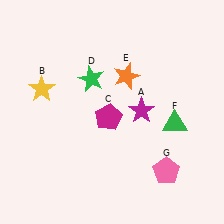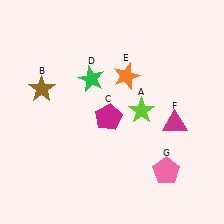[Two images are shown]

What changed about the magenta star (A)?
In Image 1, A is magenta. In Image 2, it changed to lime.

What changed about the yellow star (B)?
In Image 1, B is yellow. In Image 2, it changed to brown.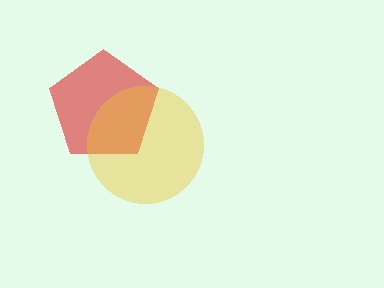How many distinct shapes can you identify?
There are 2 distinct shapes: a red pentagon, a yellow circle.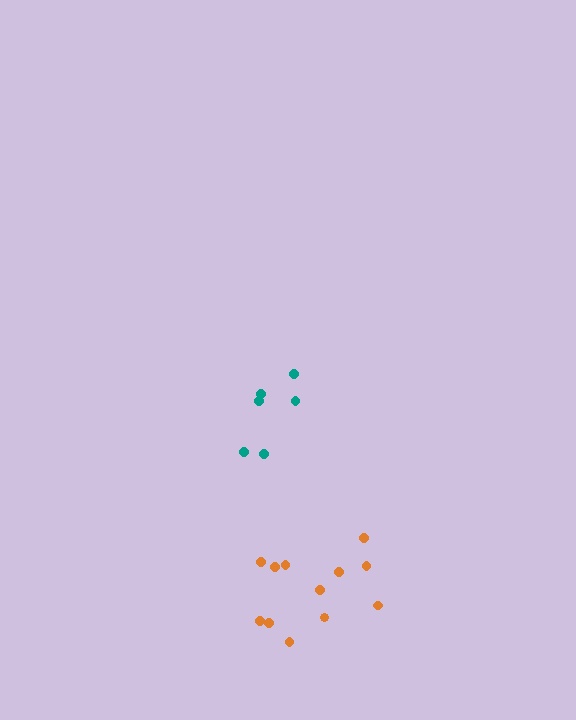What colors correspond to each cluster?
The clusters are colored: orange, teal.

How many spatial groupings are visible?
There are 2 spatial groupings.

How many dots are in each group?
Group 1: 12 dots, Group 2: 6 dots (18 total).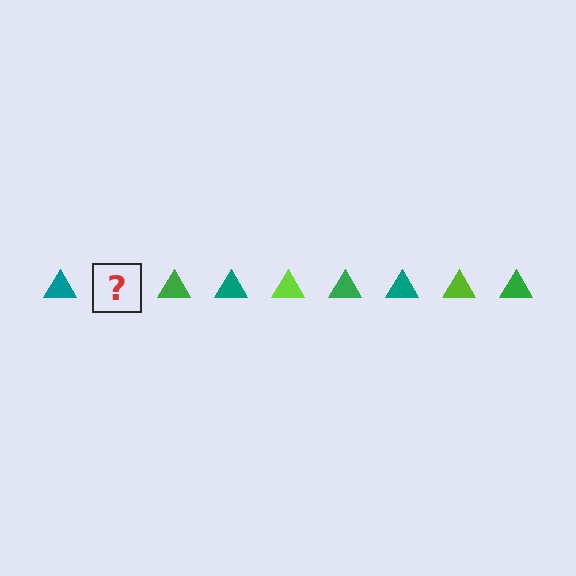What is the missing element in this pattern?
The missing element is a lime triangle.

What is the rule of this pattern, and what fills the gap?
The rule is that the pattern cycles through teal, lime, green triangles. The gap should be filled with a lime triangle.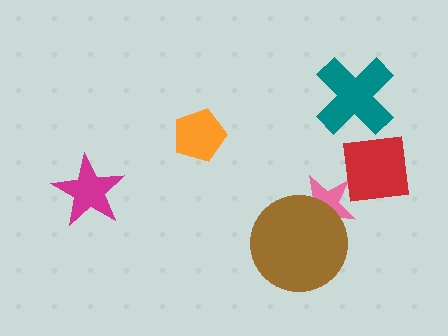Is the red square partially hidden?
No, no other shape covers it.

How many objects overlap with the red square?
0 objects overlap with the red square.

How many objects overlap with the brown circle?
1 object overlaps with the brown circle.